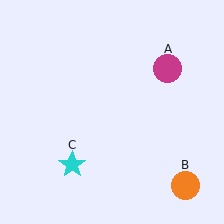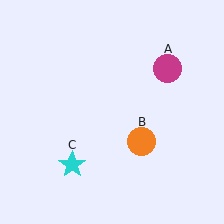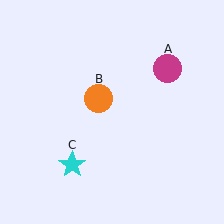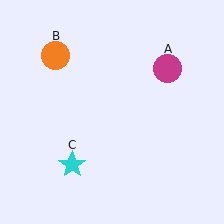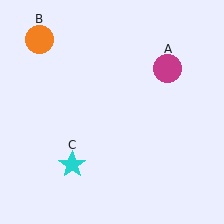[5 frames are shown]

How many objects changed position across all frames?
1 object changed position: orange circle (object B).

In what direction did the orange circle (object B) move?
The orange circle (object B) moved up and to the left.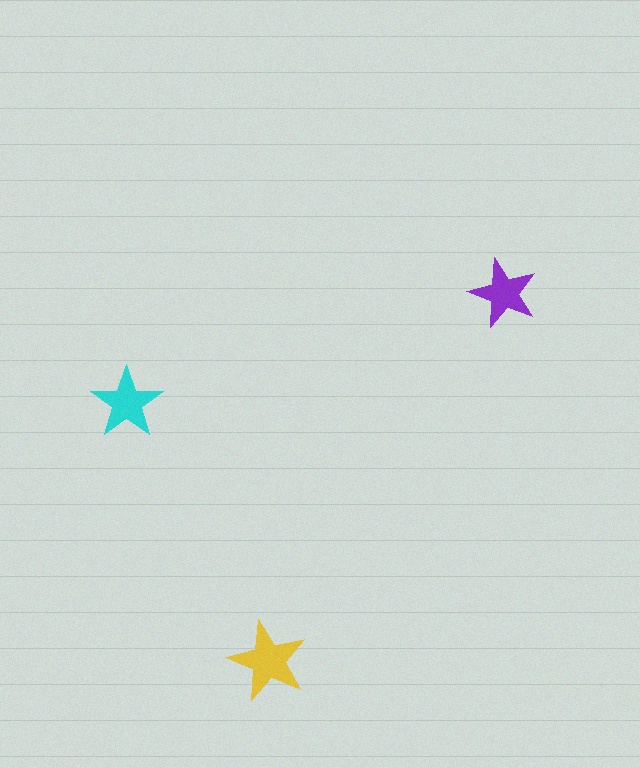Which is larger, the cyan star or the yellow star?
The yellow one.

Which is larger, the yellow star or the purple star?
The yellow one.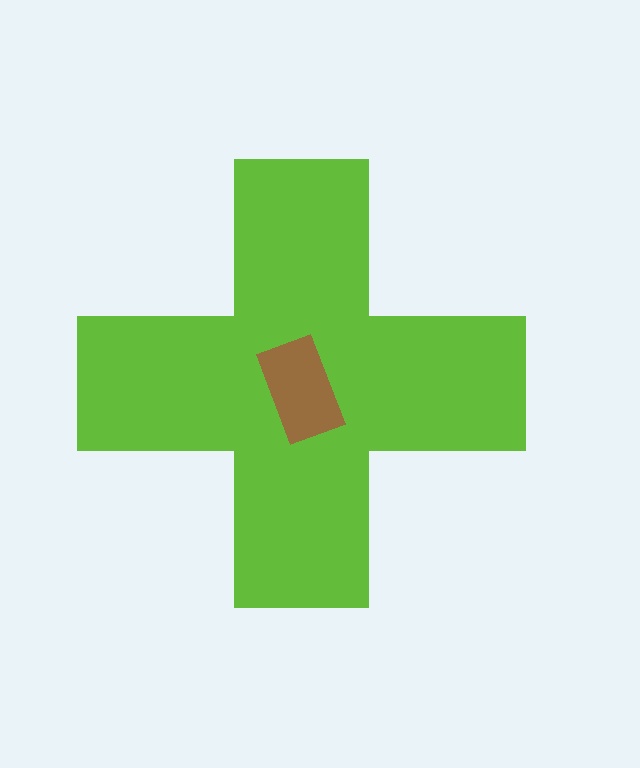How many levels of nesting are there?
2.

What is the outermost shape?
The lime cross.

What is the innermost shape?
The brown rectangle.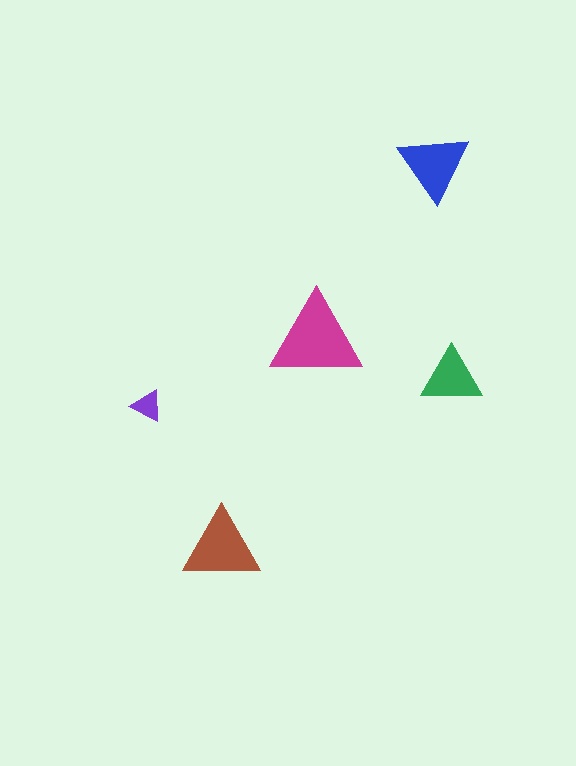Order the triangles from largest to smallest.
the magenta one, the brown one, the blue one, the green one, the purple one.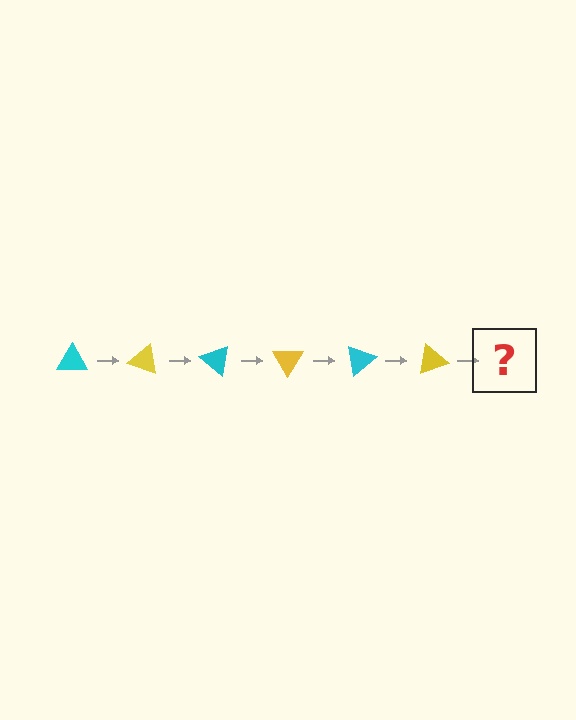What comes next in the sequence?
The next element should be a cyan triangle, rotated 120 degrees from the start.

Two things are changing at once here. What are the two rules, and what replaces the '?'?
The two rules are that it rotates 20 degrees each step and the color cycles through cyan and yellow. The '?' should be a cyan triangle, rotated 120 degrees from the start.